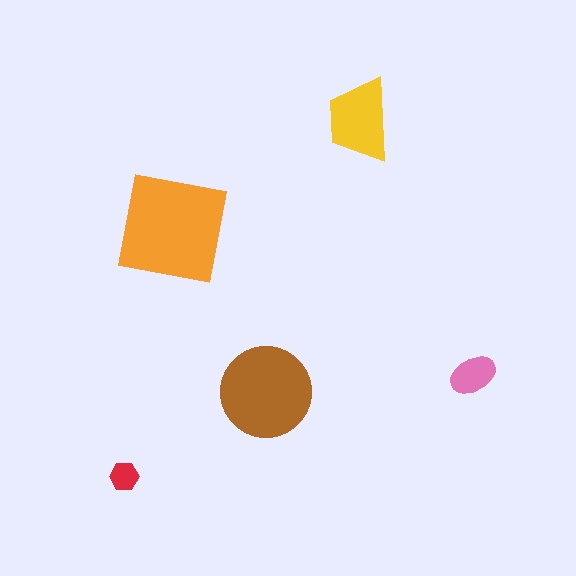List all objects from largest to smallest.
The orange square, the brown circle, the yellow trapezoid, the pink ellipse, the red hexagon.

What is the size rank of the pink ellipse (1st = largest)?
4th.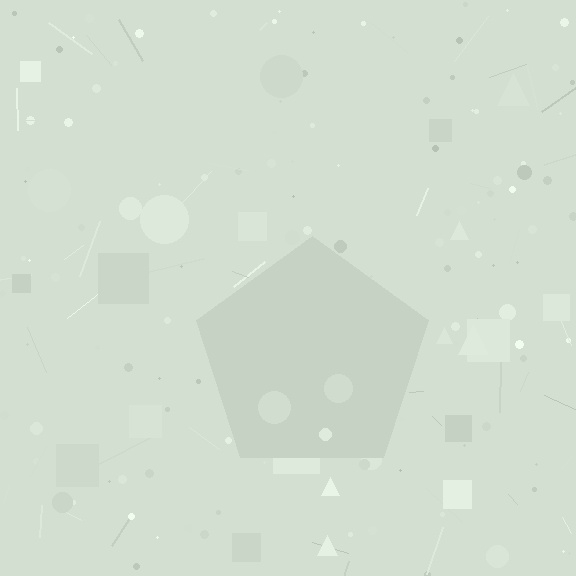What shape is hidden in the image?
A pentagon is hidden in the image.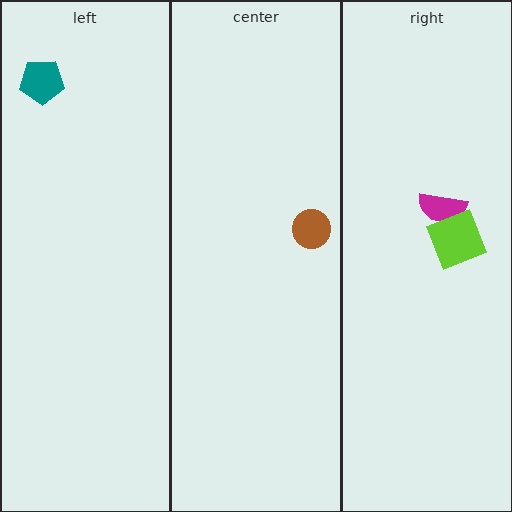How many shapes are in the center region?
1.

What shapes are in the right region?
The magenta semicircle, the lime square.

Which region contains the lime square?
The right region.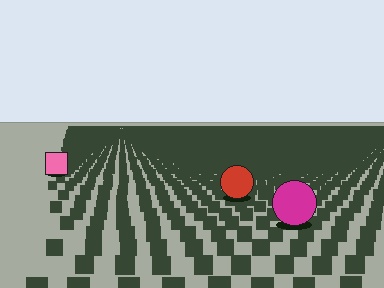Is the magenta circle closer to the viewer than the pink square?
Yes. The magenta circle is closer — you can tell from the texture gradient: the ground texture is coarser near it.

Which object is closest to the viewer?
The magenta circle is closest. The texture marks near it are larger and more spread out.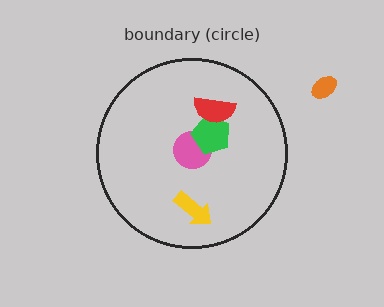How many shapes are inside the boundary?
4 inside, 1 outside.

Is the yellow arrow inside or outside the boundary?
Inside.